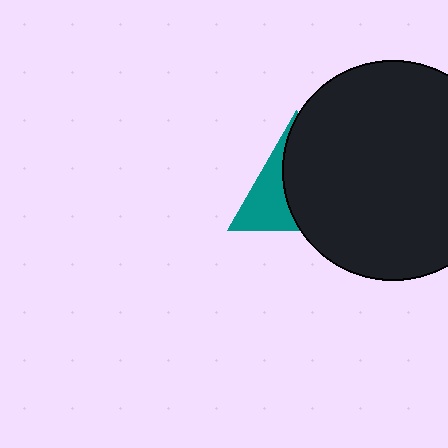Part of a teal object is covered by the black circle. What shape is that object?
It is a triangle.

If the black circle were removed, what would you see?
You would see the complete teal triangle.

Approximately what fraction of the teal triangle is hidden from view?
Roughly 62% of the teal triangle is hidden behind the black circle.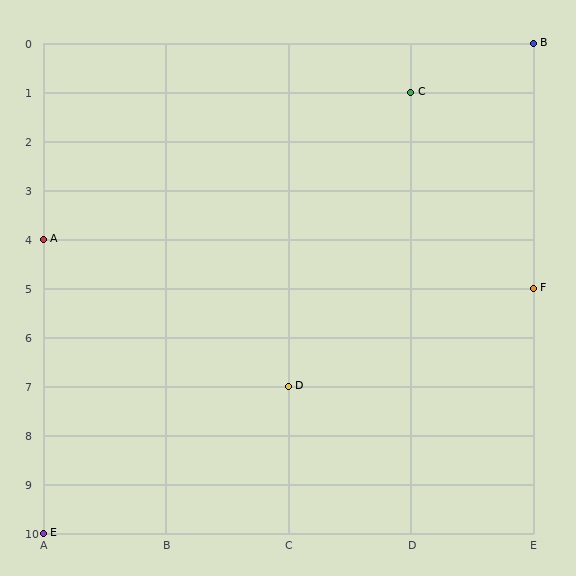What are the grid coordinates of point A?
Point A is at grid coordinates (A, 4).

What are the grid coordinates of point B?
Point B is at grid coordinates (E, 0).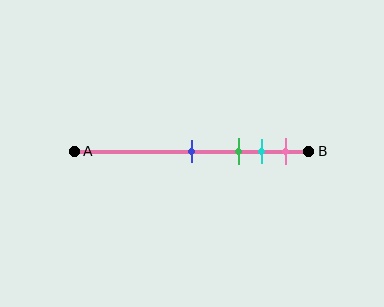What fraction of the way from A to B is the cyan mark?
The cyan mark is approximately 80% (0.8) of the way from A to B.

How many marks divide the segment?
There are 4 marks dividing the segment.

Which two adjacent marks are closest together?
The cyan and pink marks are the closest adjacent pair.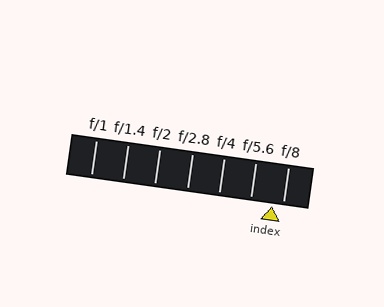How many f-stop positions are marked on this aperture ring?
There are 7 f-stop positions marked.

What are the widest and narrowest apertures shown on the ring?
The widest aperture shown is f/1 and the narrowest is f/8.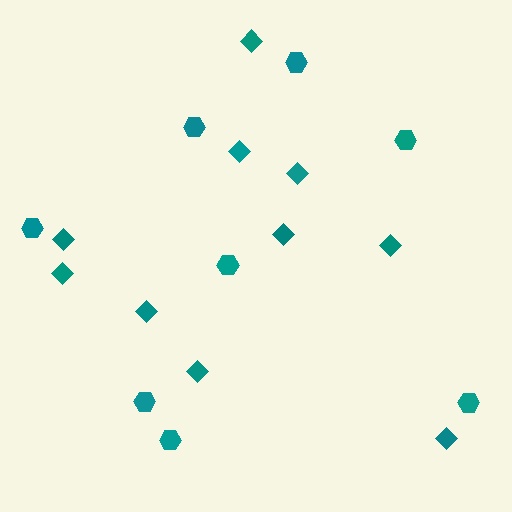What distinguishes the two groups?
There are 2 groups: one group of diamonds (10) and one group of hexagons (8).